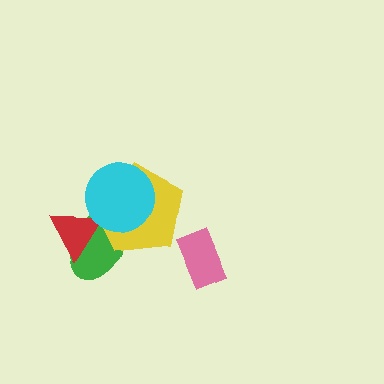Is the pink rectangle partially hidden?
No, no other shape covers it.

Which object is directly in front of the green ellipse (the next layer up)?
The yellow pentagon is directly in front of the green ellipse.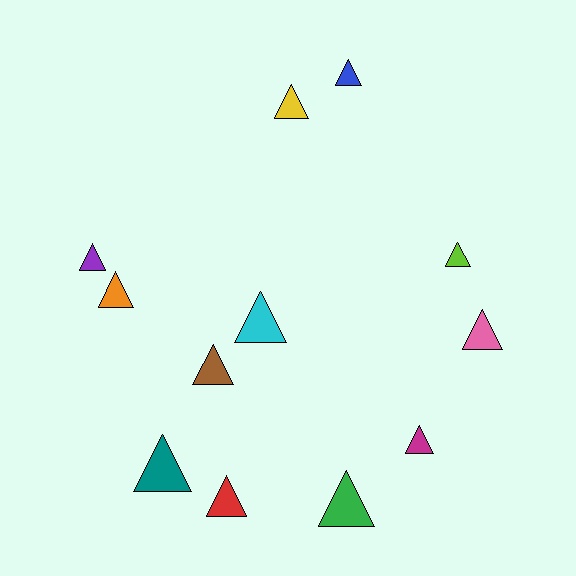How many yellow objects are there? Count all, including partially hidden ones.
There is 1 yellow object.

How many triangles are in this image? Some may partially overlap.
There are 12 triangles.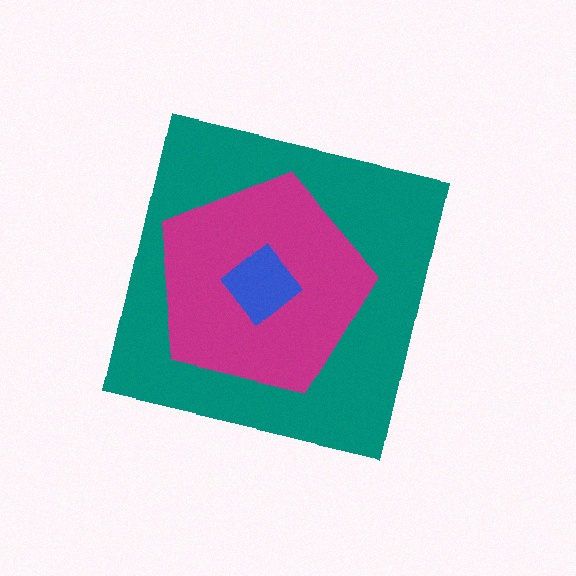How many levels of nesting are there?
3.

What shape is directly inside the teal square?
The magenta pentagon.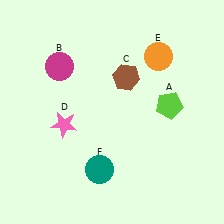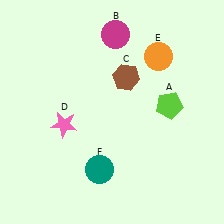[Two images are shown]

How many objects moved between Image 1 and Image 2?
1 object moved between the two images.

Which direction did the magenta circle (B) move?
The magenta circle (B) moved right.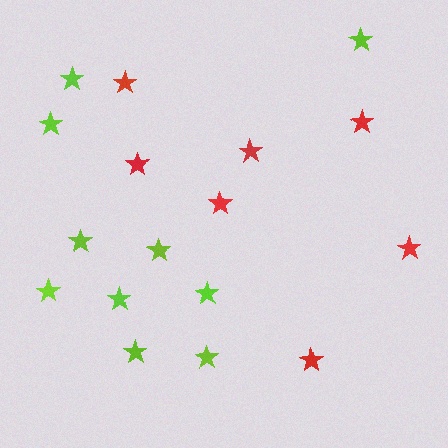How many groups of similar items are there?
There are 2 groups: one group of red stars (7) and one group of lime stars (10).